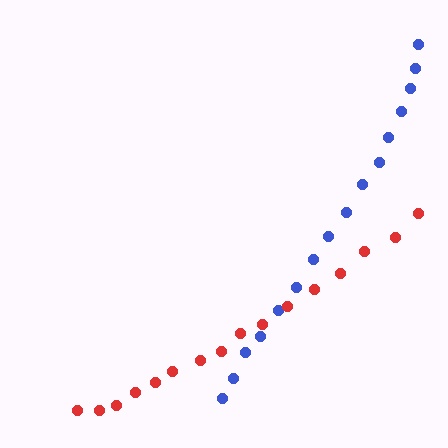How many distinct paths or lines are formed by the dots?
There are 2 distinct paths.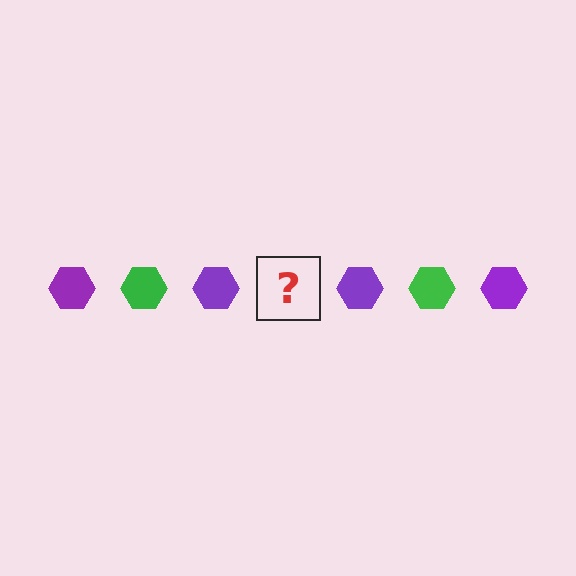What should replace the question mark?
The question mark should be replaced with a green hexagon.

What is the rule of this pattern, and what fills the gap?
The rule is that the pattern cycles through purple, green hexagons. The gap should be filled with a green hexagon.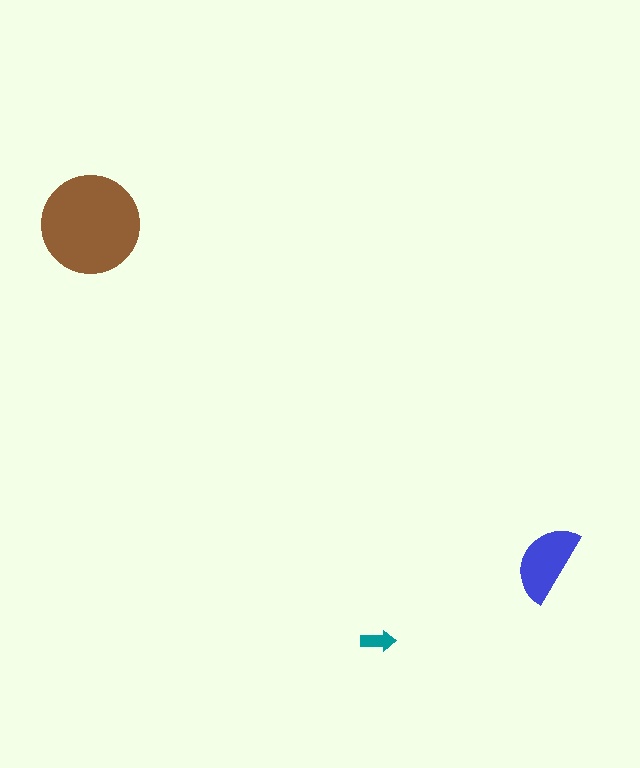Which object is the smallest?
The teal arrow.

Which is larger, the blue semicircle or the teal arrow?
The blue semicircle.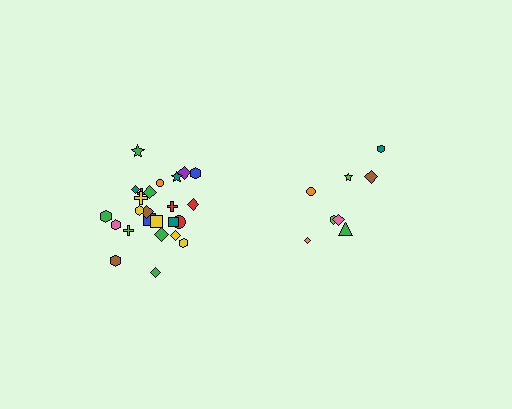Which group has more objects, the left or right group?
The left group.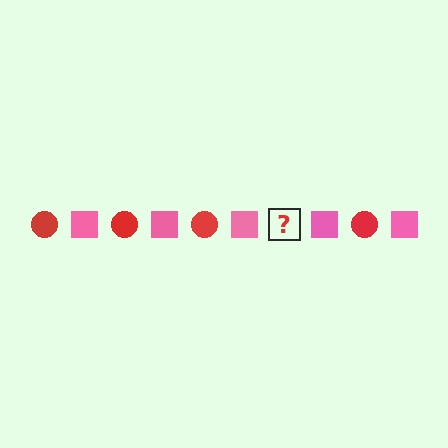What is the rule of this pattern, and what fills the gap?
The rule is that the pattern alternates between red circle and pink square. The gap should be filled with a red circle.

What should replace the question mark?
The question mark should be replaced with a red circle.